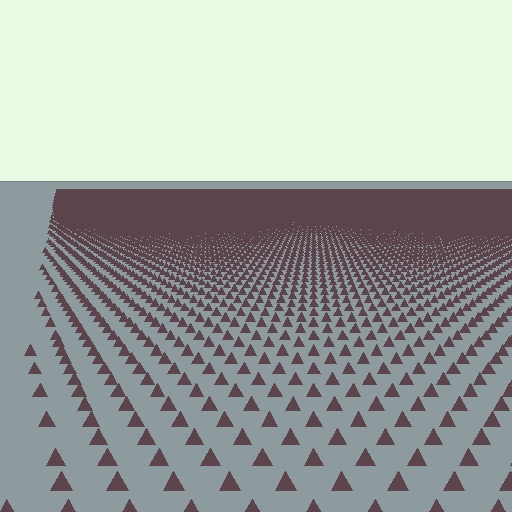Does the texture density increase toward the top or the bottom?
Density increases toward the top.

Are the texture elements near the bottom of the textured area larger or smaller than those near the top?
Larger. Near the bottom, elements are closer to the viewer and appear at a bigger on-screen size.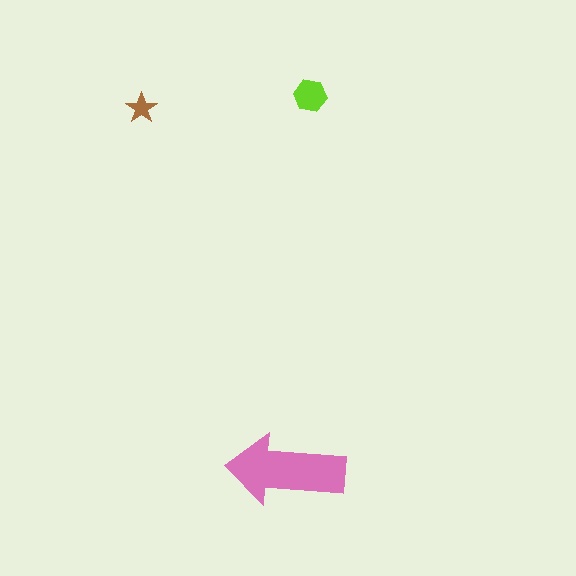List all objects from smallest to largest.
The brown star, the lime hexagon, the pink arrow.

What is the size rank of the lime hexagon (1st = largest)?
2nd.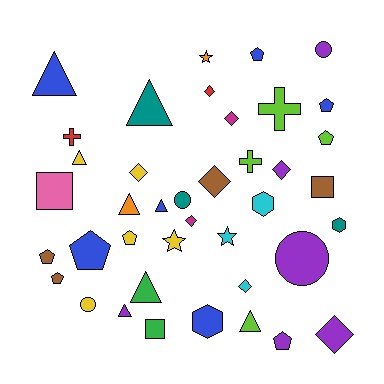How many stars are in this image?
There are 3 stars.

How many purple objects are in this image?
There are 6 purple objects.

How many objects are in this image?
There are 40 objects.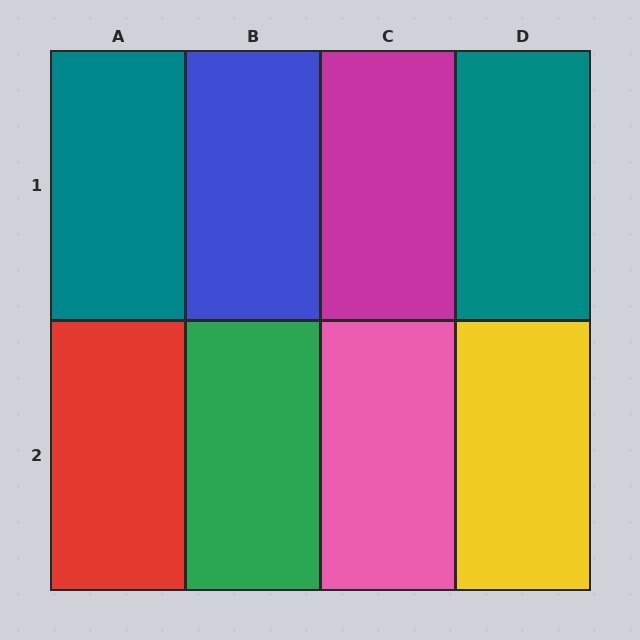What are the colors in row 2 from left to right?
Red, green, pink, yellow.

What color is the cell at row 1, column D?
Teal.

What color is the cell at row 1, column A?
Teal.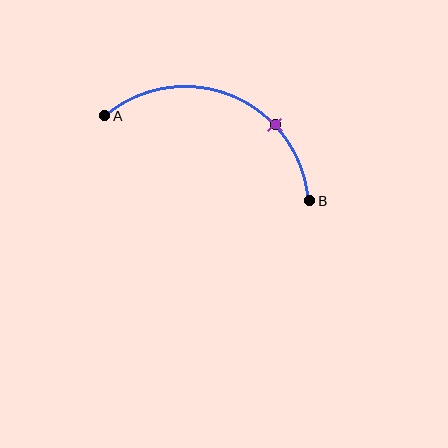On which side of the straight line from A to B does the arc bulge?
The arc bulges above the straight line connecting A and B.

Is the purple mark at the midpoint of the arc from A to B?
No. The purple mark lies on the arc but is closer to endpoint B. The arc midpoint would be at the point on the curve equidistant along the arc from both A and B.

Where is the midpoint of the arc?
The arc midpoint is the point on the curve farthest from the straight line joining A and B. It sits above that line.